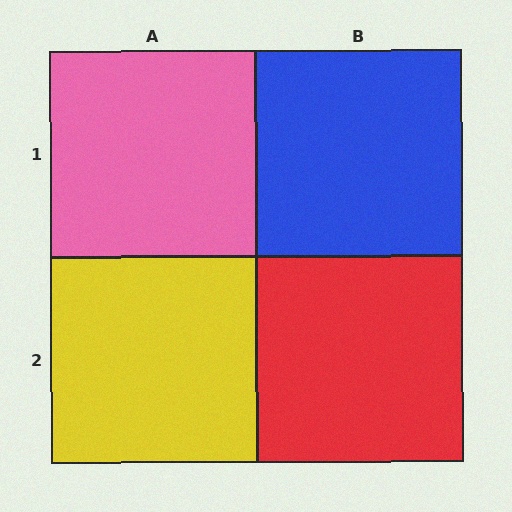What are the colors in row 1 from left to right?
Pink, blue.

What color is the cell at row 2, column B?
Red.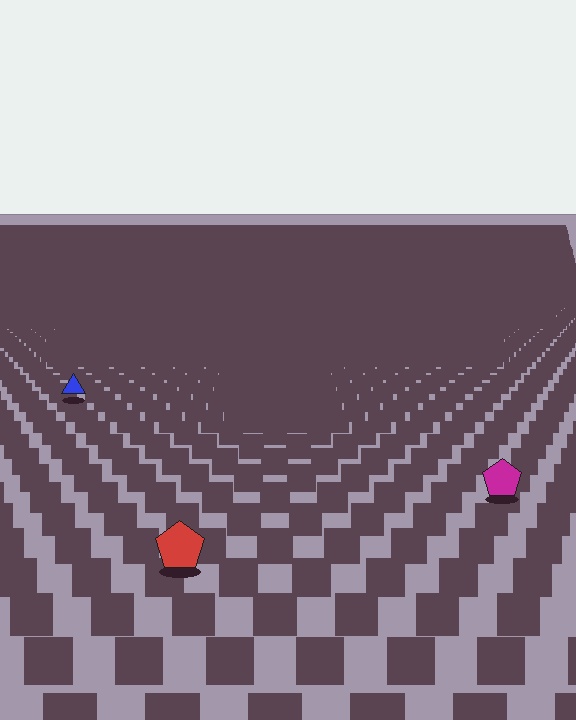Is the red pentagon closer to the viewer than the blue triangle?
Yes. The red pentagon is closer — you can tell from the texture gradient: the ground texture is coarser near it.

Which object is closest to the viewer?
The red pentagon is closest. The texture marks near it are larger and more spread out.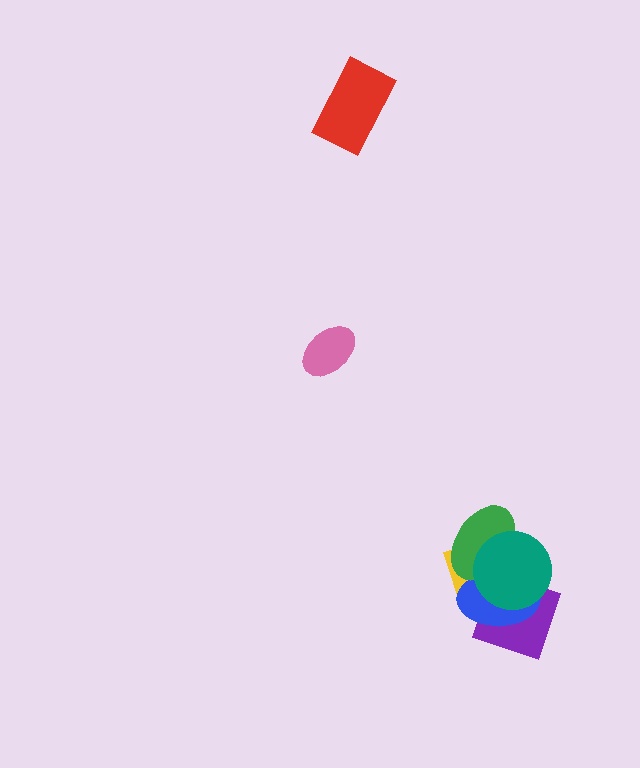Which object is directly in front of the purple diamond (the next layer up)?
The blue ellipse is directly in front of the purple diamond.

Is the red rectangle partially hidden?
No, no other shape covers it.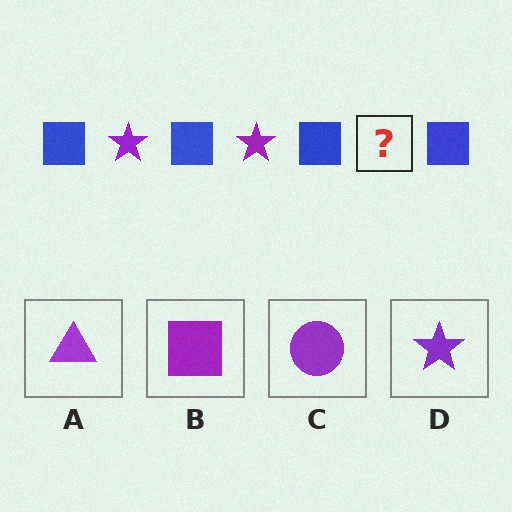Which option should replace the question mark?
Option D.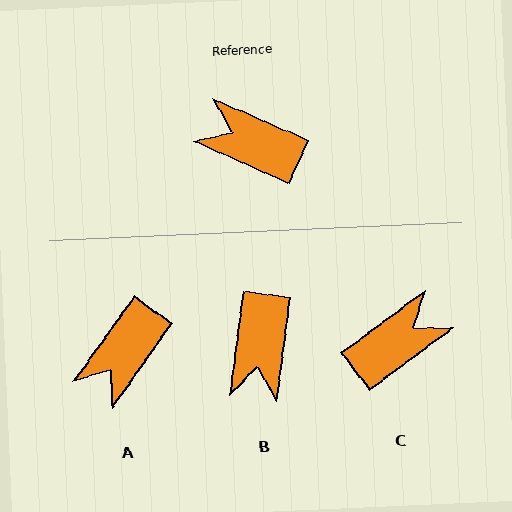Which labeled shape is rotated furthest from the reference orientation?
C, about 120 degrees away.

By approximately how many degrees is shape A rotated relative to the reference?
Approximately 78 degrees counter-clockwise.